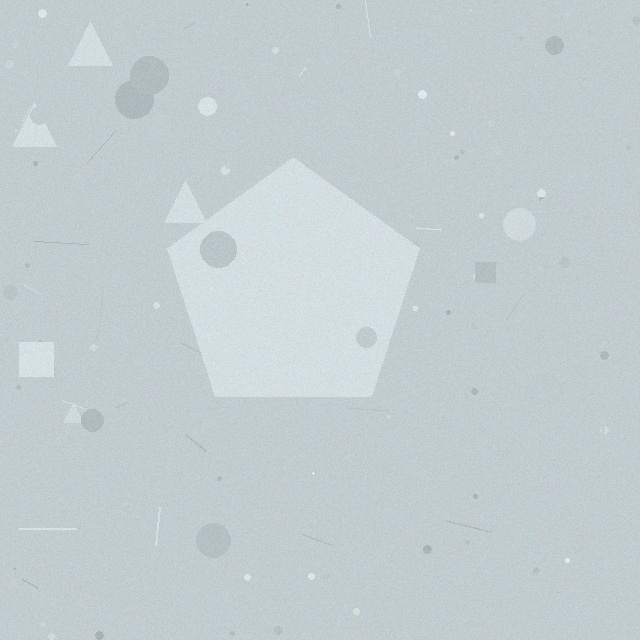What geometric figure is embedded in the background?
A pentagon is embedded in the background.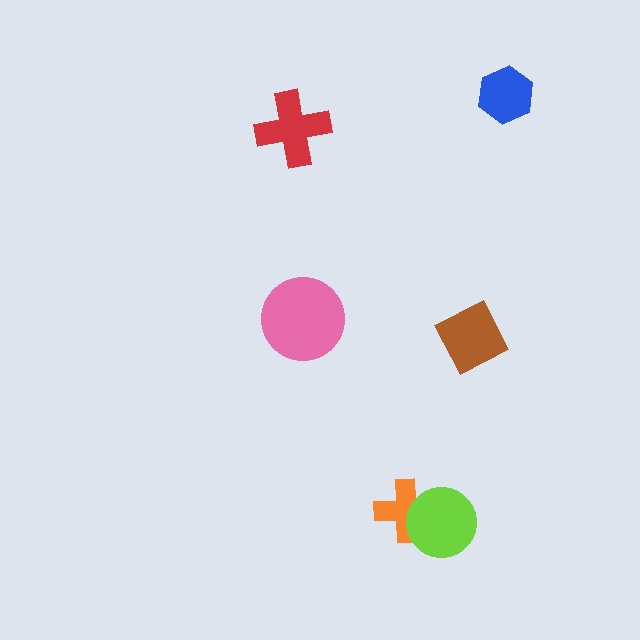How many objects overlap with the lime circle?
1 object overlaps with the lime circle.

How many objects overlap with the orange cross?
1 object overlaps with the orange cross.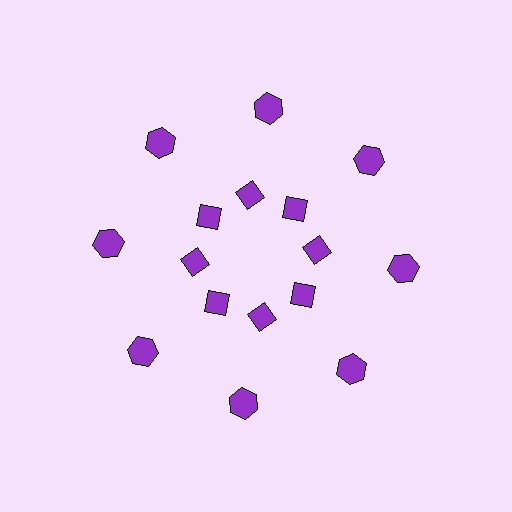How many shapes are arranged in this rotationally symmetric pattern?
There are 16 shapes, arranged in 8 groups of 2.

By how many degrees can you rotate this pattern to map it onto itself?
The pattern maps onto itself every 45 degrees of rotation.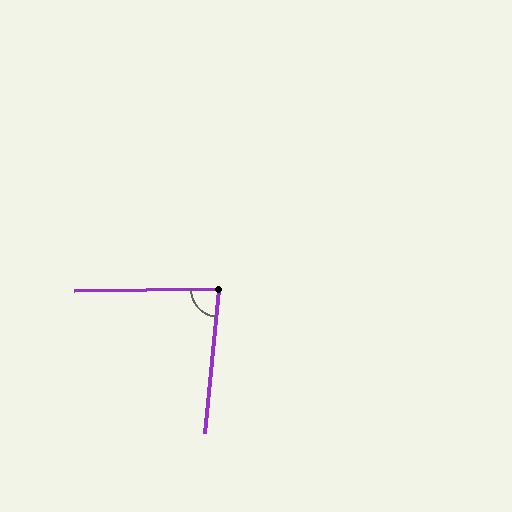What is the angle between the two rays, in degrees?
Approximately 84 degrees.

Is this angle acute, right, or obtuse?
It is acute.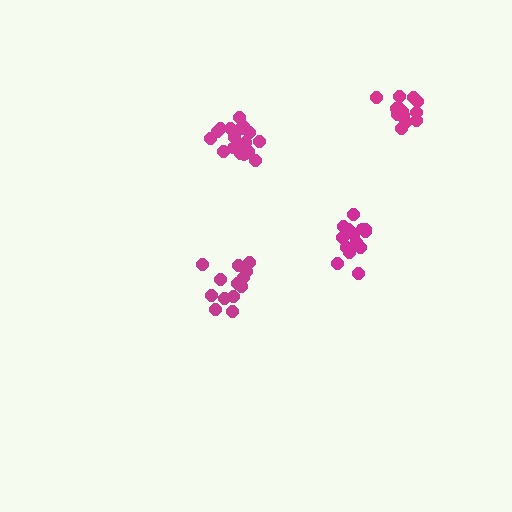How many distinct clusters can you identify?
There are 4 distinct clusters.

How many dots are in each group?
Group 1: 15 dots, Group 2: 18 dots, Group 3: 13 dots, Group 4: 13 dots (59 total).